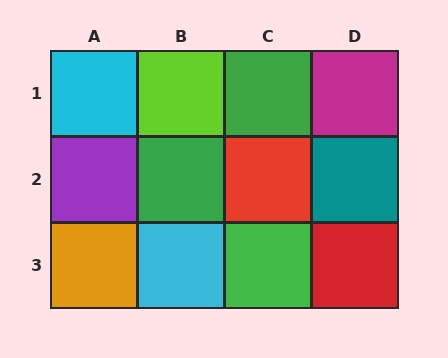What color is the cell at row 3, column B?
Cyan.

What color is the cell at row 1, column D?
Magenta.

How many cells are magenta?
1 cell is magenta.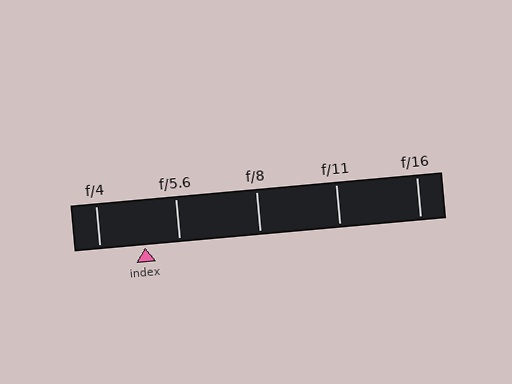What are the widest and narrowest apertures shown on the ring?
The widest aperture shown is f/4 and the narrowest is f/16.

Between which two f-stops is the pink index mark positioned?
The index mark is between f/4 and f/5.6.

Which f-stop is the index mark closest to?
The index mark is closest to f/5.6.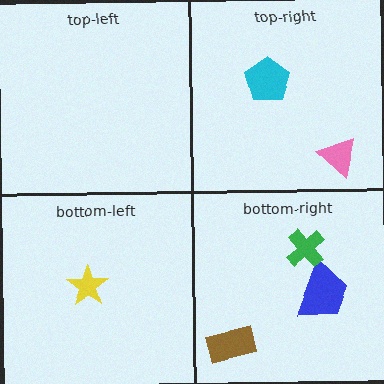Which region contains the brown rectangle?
The bottom-right region.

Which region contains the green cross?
The bottom-right region.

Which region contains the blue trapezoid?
The bottom-right region.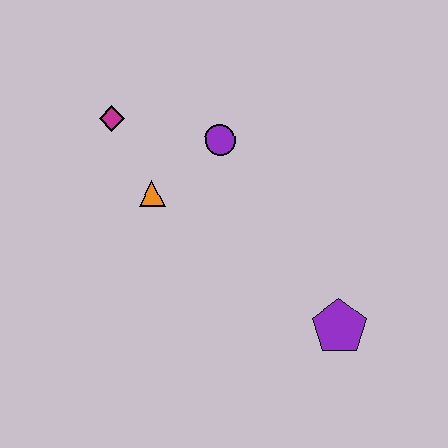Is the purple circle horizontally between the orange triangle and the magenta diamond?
No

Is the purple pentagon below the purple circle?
Yes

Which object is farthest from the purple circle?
The purple pentagon is farthest from the purple circle.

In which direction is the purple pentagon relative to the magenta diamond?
The purple pentagon is to the right of the magenta diamond.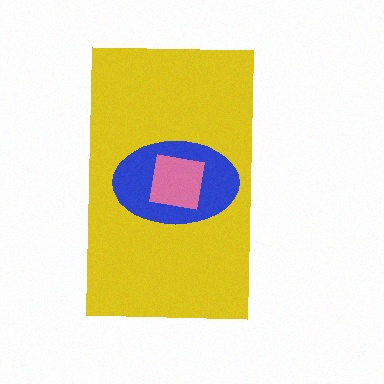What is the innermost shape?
The pink square.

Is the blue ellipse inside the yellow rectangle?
Yes.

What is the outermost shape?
The yellow rectangle.